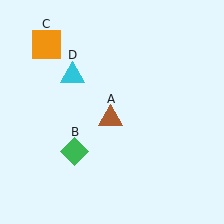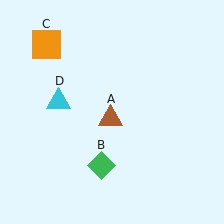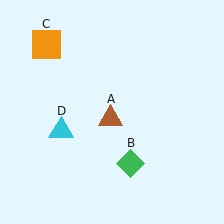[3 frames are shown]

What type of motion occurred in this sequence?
The green diamond (object B), cyan triangle (object D) rotated counterclockwise around the center of the scene.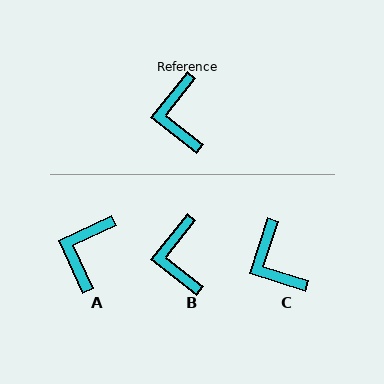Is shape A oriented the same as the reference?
No, it is off by about 27 degrees.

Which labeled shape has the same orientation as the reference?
B.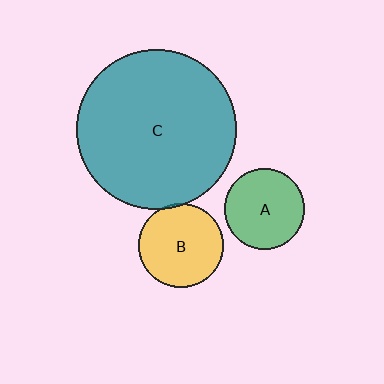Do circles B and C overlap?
Yes.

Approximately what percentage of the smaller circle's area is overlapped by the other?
Approximately 5%.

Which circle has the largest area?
Circle C (teal).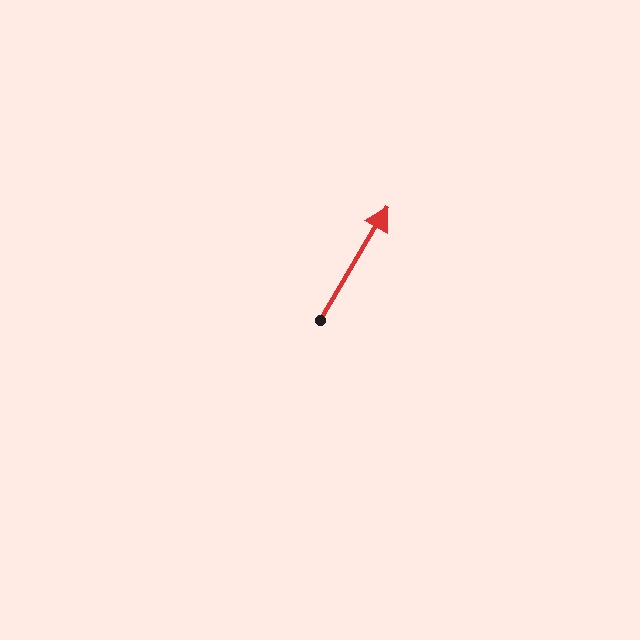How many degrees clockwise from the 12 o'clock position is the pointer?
Approximately 31 degrees.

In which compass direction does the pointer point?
Northeast.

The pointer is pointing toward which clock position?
Roughly 1 o'clock.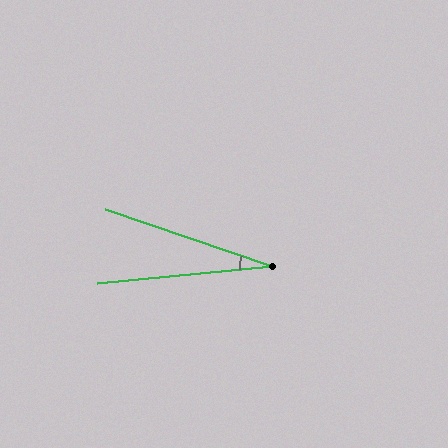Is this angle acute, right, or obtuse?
It is acute.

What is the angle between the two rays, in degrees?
Approximately 25 degrees.